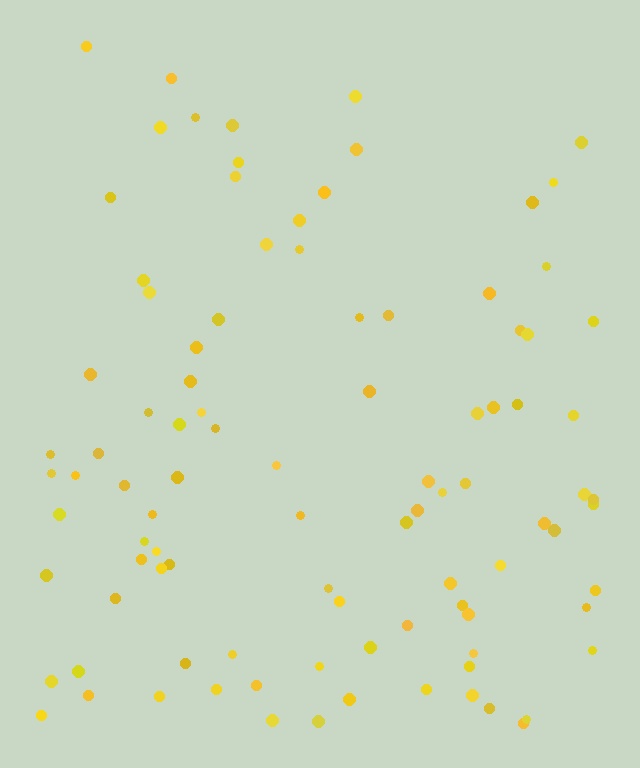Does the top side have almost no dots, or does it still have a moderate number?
Still a moderate number, just noticeably fewer than the bottom.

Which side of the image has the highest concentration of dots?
The bottom.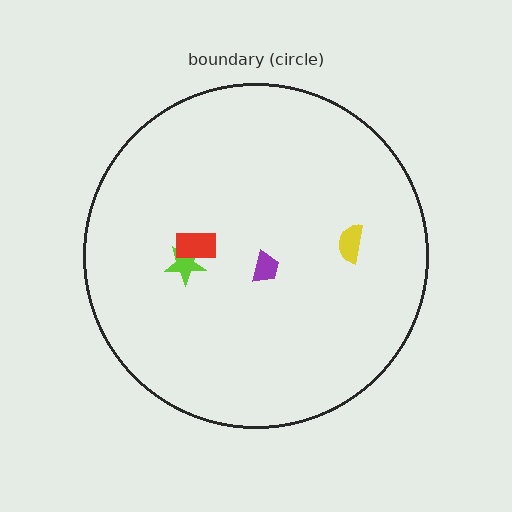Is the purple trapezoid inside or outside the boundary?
Inside.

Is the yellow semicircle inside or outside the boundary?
Inside.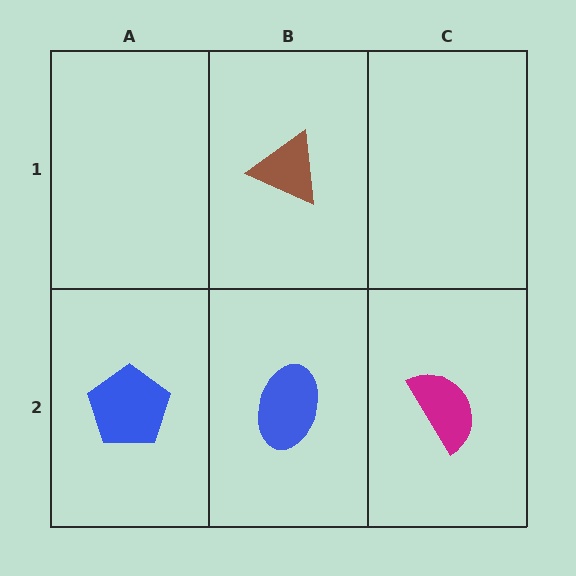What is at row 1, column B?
A brown triangle.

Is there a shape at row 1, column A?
No, that cell is empty.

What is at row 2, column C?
A magenta semicircle.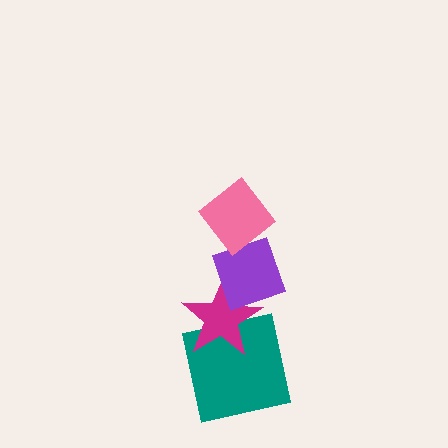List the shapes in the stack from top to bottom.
From top to bottom: the pink diamond, the purple diamond, the magenta star, the teal square.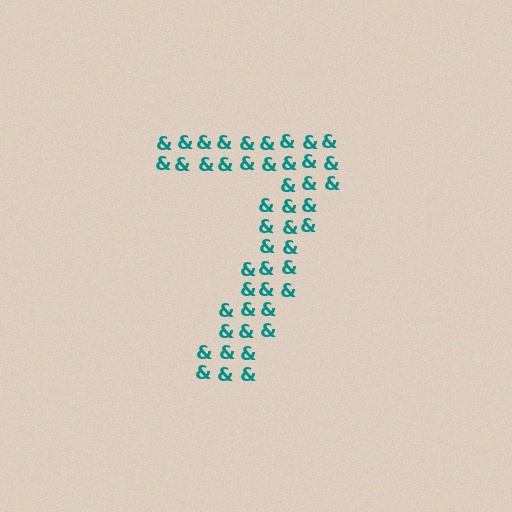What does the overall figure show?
The overall figure shows the digit 7.